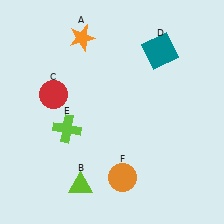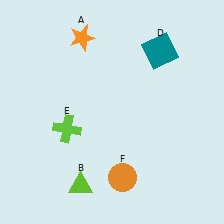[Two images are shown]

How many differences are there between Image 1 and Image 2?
There is 1 difference between the two images.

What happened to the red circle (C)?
The red circle (C) was removed in Image 2. It was in the top-left area of Image 1.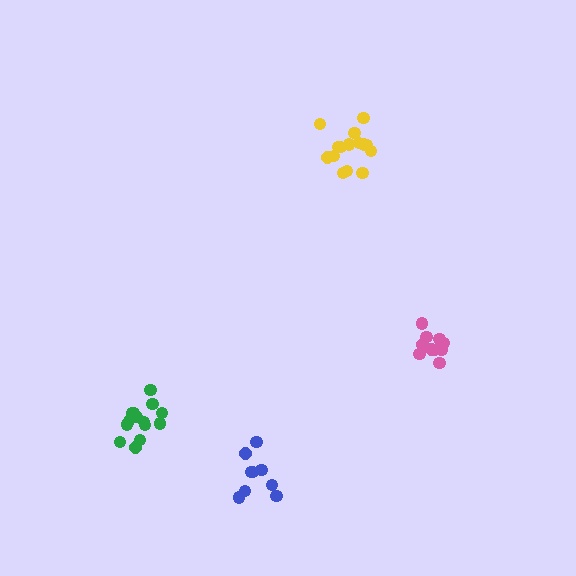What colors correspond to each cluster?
The clusters are colored: pink, green, yellow, blue.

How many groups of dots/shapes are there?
There are 4 groups.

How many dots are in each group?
Group 1: 11 dots, Group 2: 14 dots, Group 3: 15 dots, Group 4: 9 dots (49 total).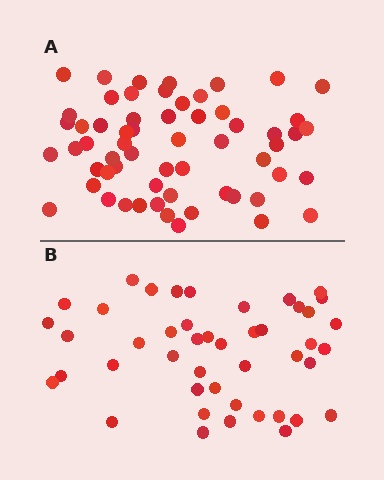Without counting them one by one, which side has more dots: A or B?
Region A (the top region) has more dots.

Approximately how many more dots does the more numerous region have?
Region A has approximately 15 more dots than region B.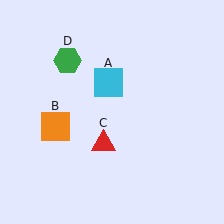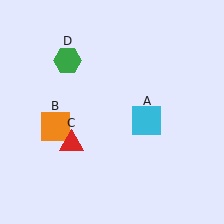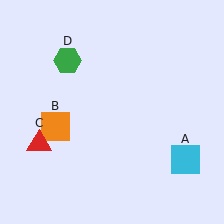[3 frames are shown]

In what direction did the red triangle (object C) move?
The red triangle (object C) moved left.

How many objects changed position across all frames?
2 objects changed position: cyan square (object A), red triangle (object C).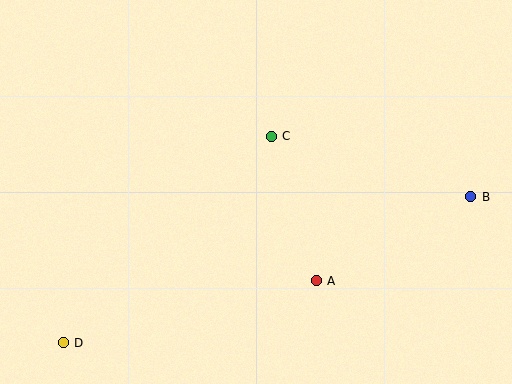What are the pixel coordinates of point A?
Point A is at (316, 281).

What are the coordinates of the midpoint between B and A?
The midpoint between B and A is at (394, 239).